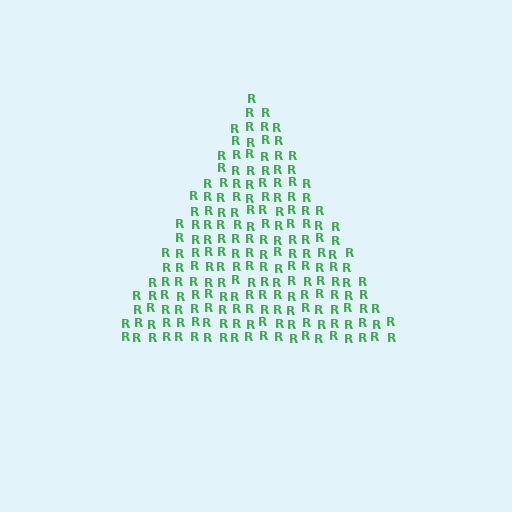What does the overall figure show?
The overall figure shows a triangle.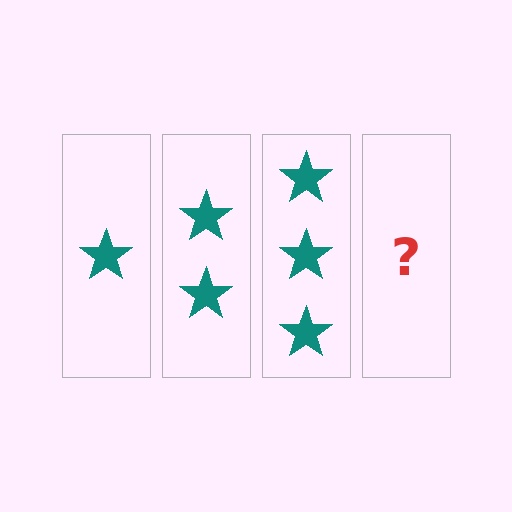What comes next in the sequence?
The next element should be 4 stars.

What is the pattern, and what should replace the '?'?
The pattern is that each step adds one more star. The '?' should be 4 stars.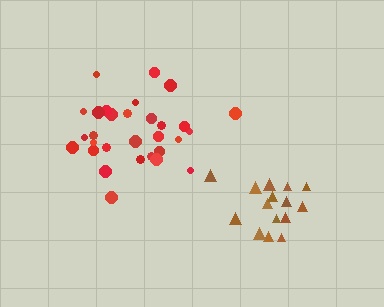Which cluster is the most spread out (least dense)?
Red.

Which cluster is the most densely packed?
Brown.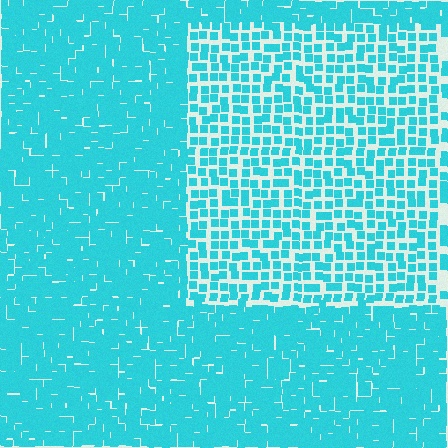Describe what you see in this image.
The image contains small cyan elements arranged at two different densities. A rectangle-shaped region is visible where the elements are less densely packed than the surrounding area.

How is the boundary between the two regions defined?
The boundary is defined by a change in element density (approximately 2.0x ratio). All elements are the same color, size, and shape.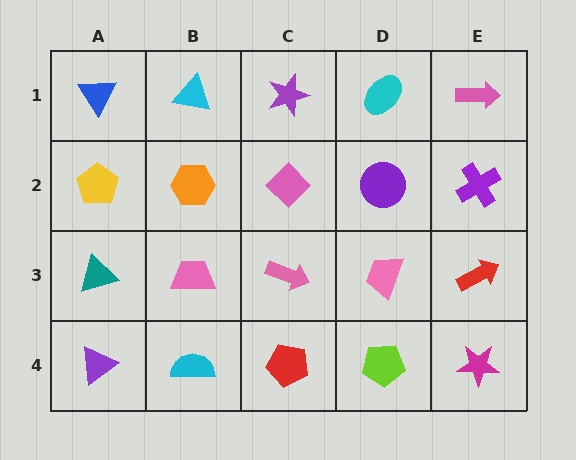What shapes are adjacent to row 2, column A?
A blue triangle (row 1, column A), a teal triangle (row 3, column A), an orange hexagon (row 2, column B).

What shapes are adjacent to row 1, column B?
An orange hexagon (row 2, column B), a blue triangle (row 1, column A), a purple star (row 1, column C).